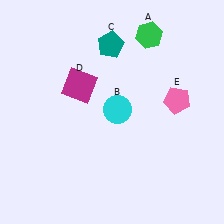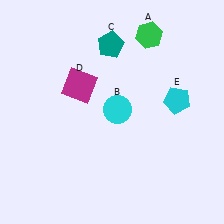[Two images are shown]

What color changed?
The pentagon (E) changed from pink in Image 1 to cyan in Image 2.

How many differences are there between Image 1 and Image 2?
There is 1 difference between the two images.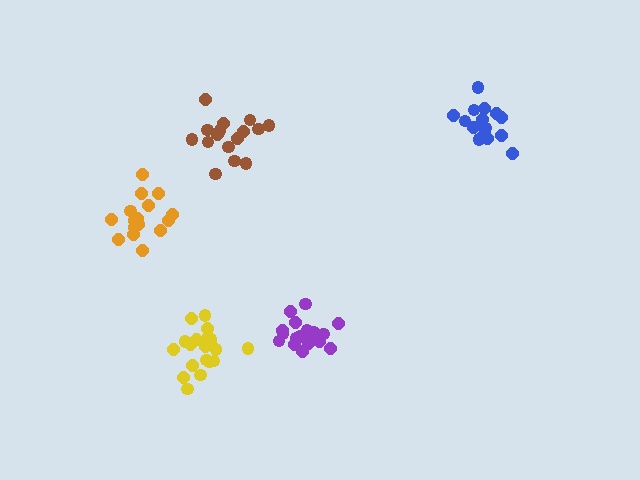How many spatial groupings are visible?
There are 5 spatial groupings.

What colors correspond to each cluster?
The clusters are colored: purple, brown, orange, blue, yellow.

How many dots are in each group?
Group 1: 18 dots, Group 2: 16 dots, Group 3: 16 dots, Group 4: 16 dots, Group 5: 20 dots (86 total).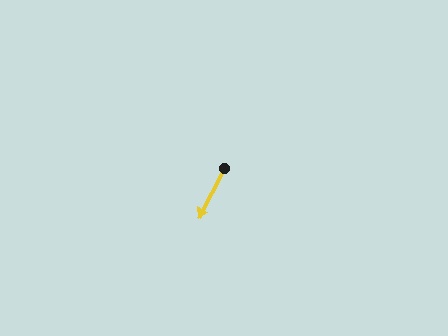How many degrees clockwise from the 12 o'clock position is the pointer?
Approximately 207 degrees.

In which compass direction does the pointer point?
Southwest.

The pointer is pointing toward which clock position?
Roughly 7 o'clock.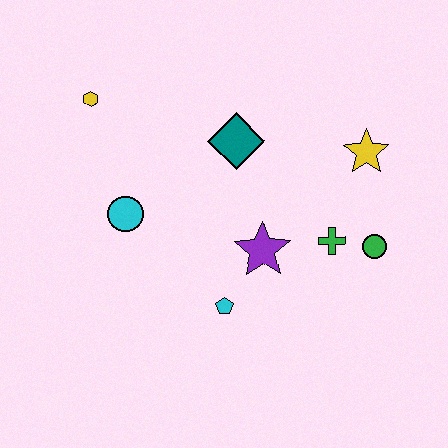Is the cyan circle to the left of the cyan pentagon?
Yes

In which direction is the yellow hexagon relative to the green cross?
The yellow hexagon is to the left of the green cross.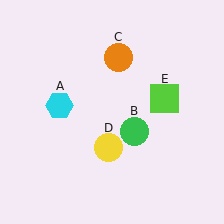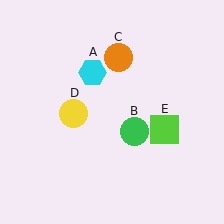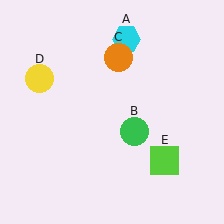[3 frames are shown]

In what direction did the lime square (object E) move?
The lime square (object E) moved down.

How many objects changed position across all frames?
3 objects changed position: cyan hexagon (object A), yellow circle (object D), lime square (object E).